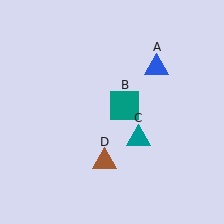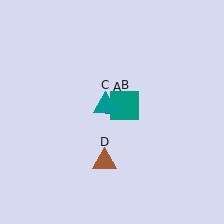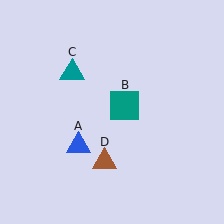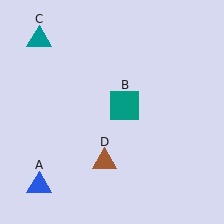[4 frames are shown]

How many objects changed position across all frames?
2 objects changed position: blue triangle (object A), teal triangle (object C).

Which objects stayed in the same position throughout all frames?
Teal square (object B) and brown triangle (object D) remained stationary.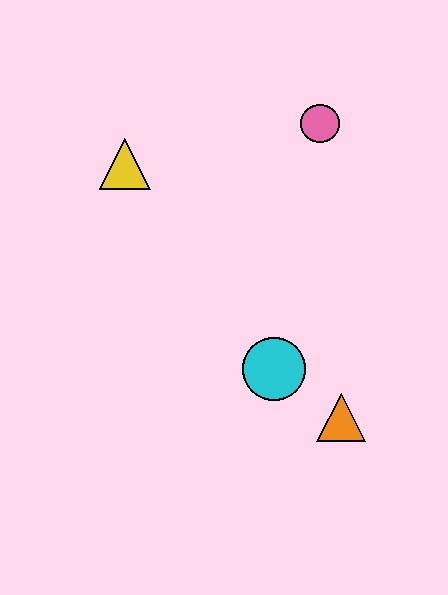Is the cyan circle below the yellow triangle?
Yes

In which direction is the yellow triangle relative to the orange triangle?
The yellow triangle is above the orange triangle.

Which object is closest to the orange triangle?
The cyan circle is closest to the orange triangle.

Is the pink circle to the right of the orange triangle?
No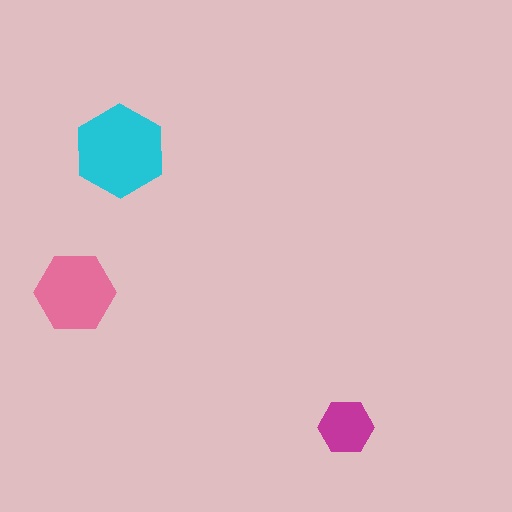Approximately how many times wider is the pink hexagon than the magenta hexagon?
About 1.5 times wider.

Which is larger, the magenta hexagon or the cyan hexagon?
The cyan one.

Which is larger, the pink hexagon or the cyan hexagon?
The cyan one.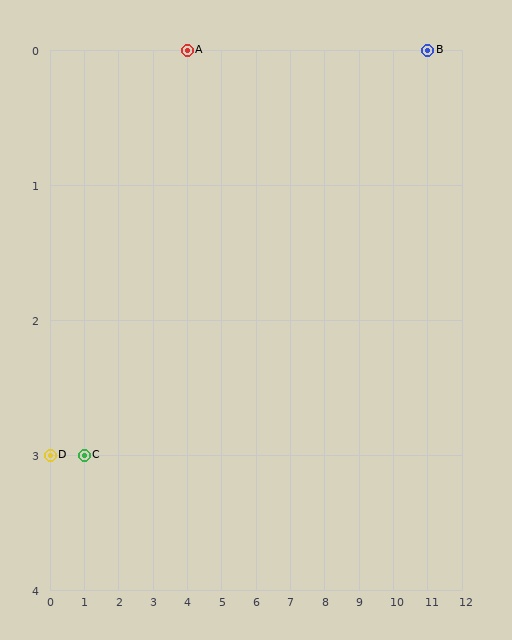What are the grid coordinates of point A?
Point A is at grid coordinates (4, 0).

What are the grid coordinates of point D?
Point D is at grid coordinates (0, 3).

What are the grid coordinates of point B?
Point B is at grid coordinates (11, 0).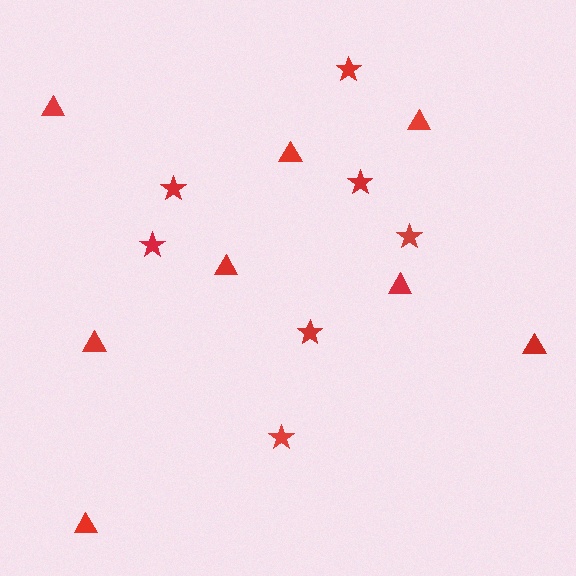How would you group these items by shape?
There are 2 groups: one group of triangles (8) and one group of stars (7).